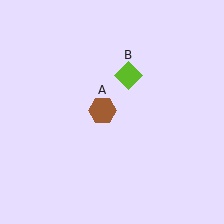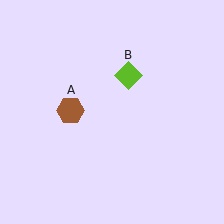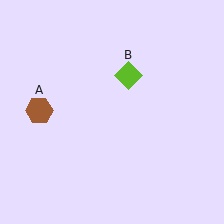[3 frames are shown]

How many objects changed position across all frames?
1 object changed position: brown hexagon (object A).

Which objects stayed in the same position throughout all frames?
Lime diamond (object B) remained stationary.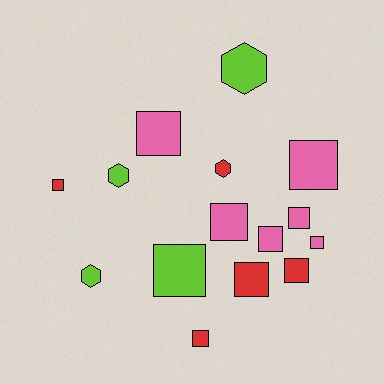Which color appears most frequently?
Pink, with 6 objects.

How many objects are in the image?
There are 15 objects.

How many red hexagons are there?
There is 1 red hexagon.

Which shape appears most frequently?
Square, with 11 objects.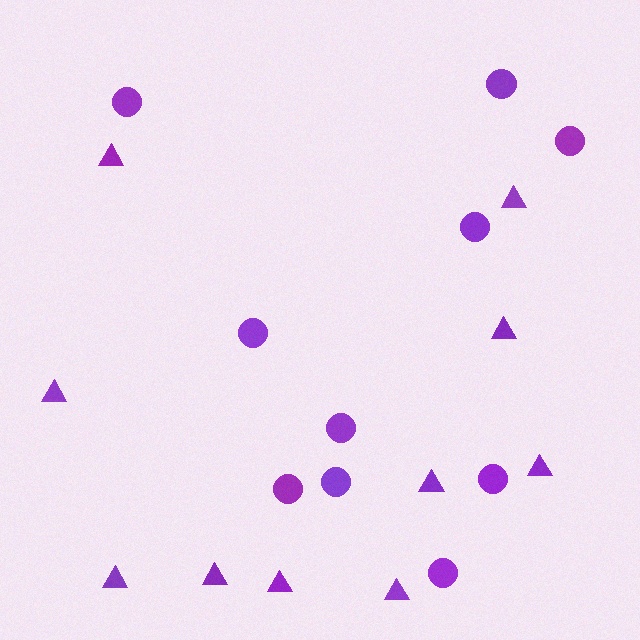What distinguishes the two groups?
There are 2 groups: one group of circles (10) and one group of triangles (10).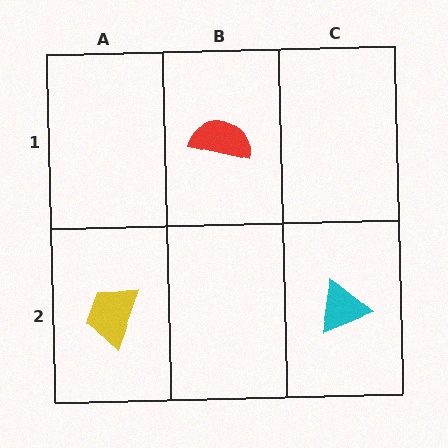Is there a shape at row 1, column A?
No, that cell is empty.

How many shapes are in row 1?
1 shape.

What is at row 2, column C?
A cyan triangle.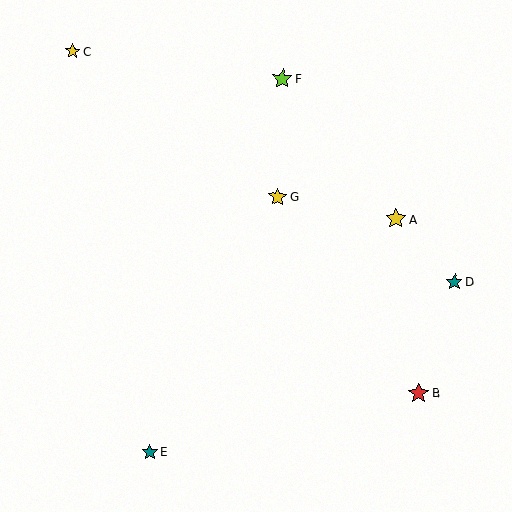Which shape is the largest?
The yellow star (labeled A) is the largest.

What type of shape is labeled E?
Shape E is a teal star.